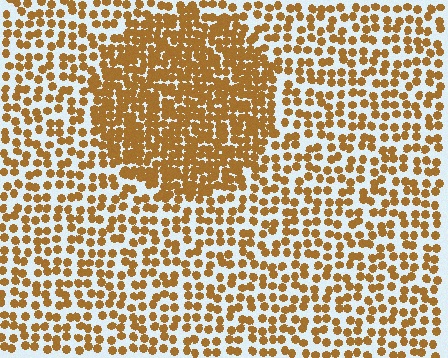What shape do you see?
I see a circle.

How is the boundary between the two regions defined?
The boundary is defined by a change in element density (approximately 2.0x ratio). All elements are the same color, size, and shape.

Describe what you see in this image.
The image contains small brown elements arranged at two different densities. A circle-shaped region is visible where the elements are more densely packed than the surrounding area.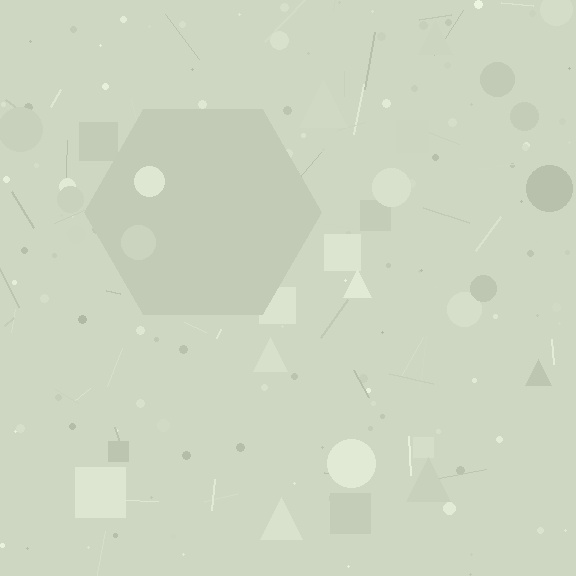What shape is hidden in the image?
A hexagon is hidden in the image.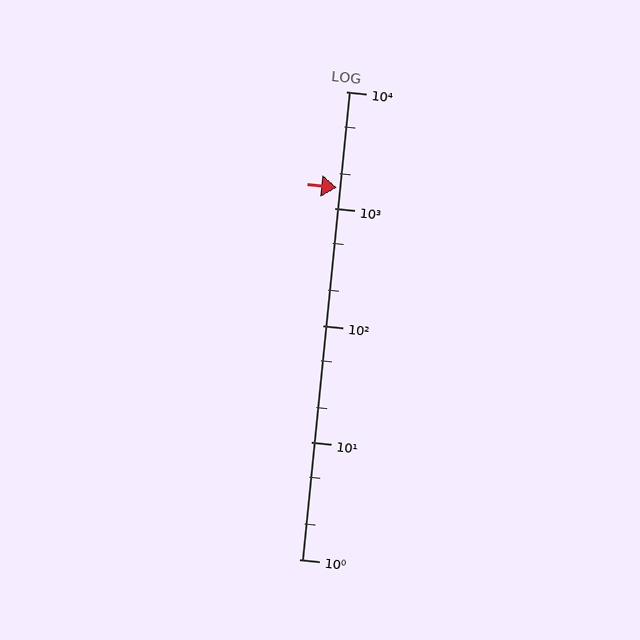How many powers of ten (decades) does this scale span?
The scale spans 4 decades, from 1 to 10000.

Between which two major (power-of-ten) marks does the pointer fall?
The pointer is between 1000 and 10000.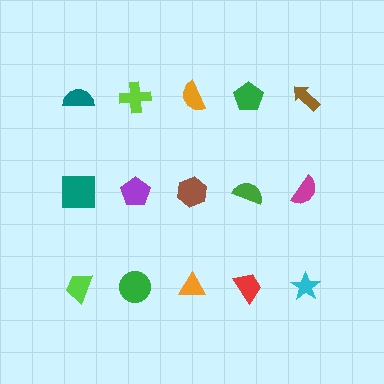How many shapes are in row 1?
5 shapes.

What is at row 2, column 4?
A green semicircle.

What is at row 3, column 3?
An orange triangle.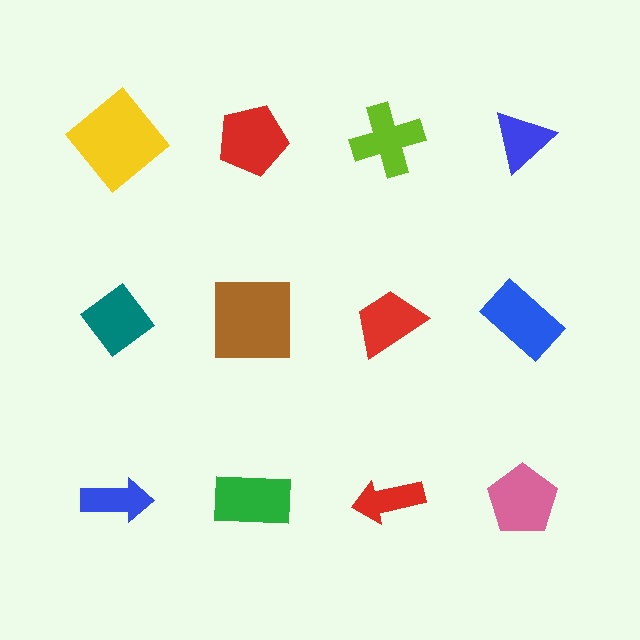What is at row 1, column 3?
A lime cross.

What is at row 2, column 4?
A blue rectangle.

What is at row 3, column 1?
A blue arrow.